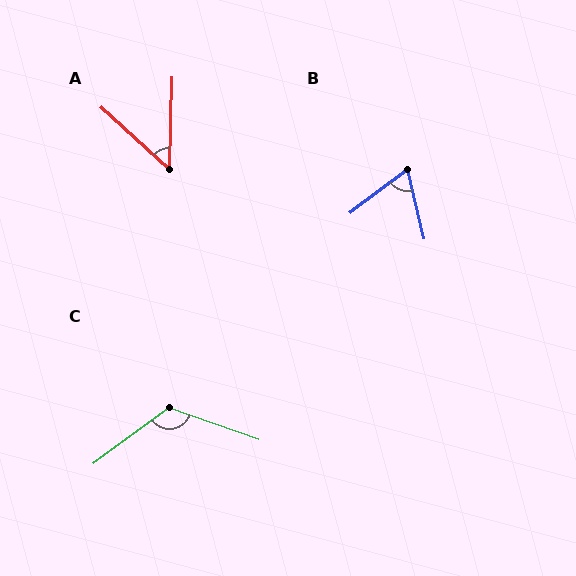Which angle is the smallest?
A, at approximately 50 degrees.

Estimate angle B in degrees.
Approximately 66 degrees.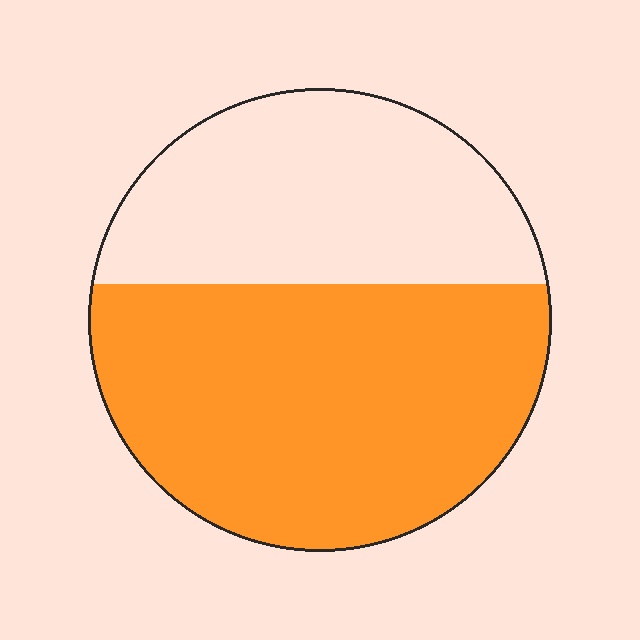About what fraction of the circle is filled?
About three fifths (3/5).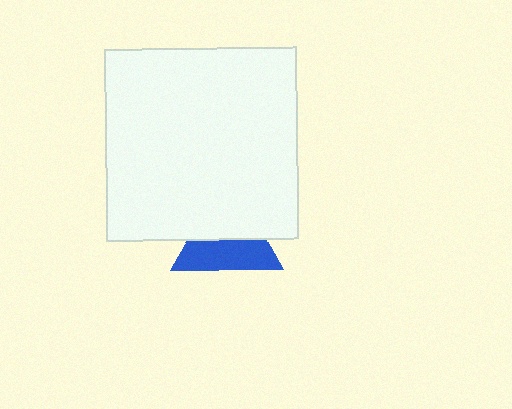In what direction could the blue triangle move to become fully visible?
The blue triangle could move down. That would shift it out from behind the white square entirely.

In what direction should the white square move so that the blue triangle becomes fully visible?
The white square should move up. That is the shortest direction to clear the overlap and leave the blue triangle fully visible.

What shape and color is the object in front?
The object in front is a white square.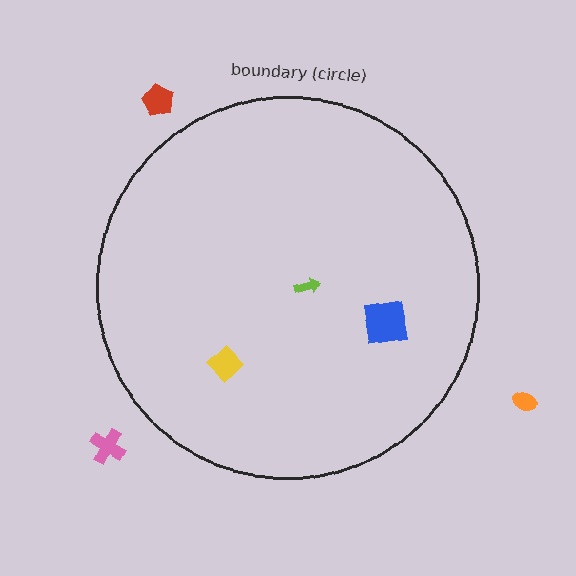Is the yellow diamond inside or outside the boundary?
Inside.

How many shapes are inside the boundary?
3 inside, 3 outside.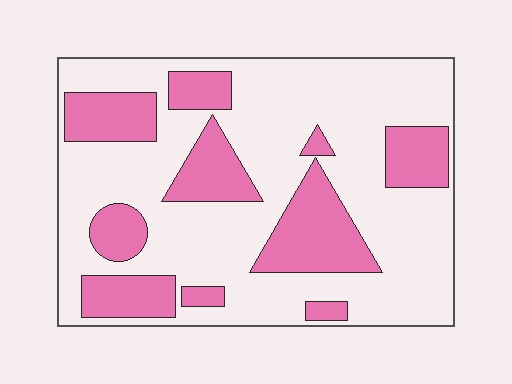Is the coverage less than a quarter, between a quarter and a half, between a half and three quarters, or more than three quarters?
Between a quarter and a half.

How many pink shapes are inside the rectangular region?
10.